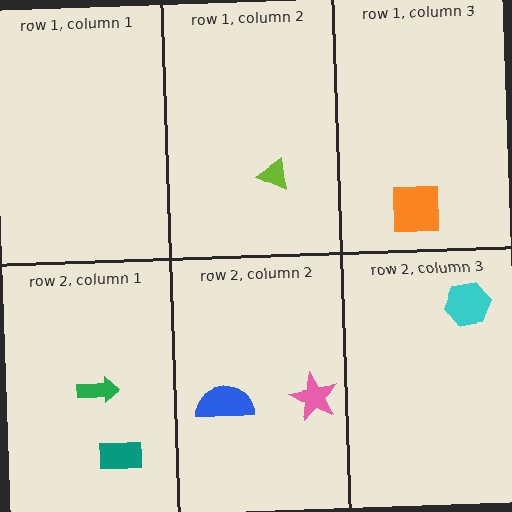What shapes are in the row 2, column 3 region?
The cyan hexagon.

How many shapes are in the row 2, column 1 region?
2.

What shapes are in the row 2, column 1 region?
The teal rectangle, the green arrow.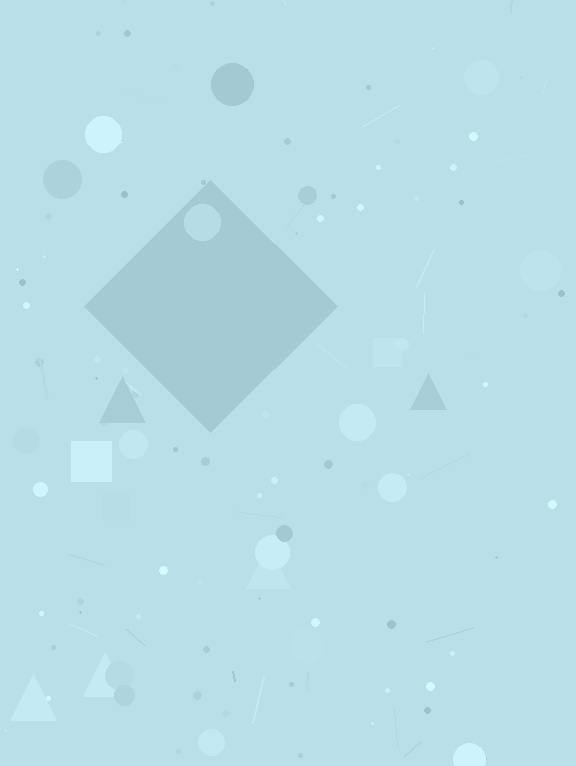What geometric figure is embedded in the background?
A diamond is embedded in the background.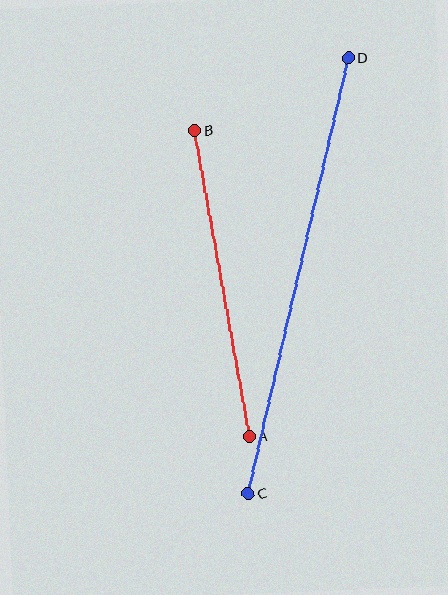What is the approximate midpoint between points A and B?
The midpoint is at approximately (222, 284) pixels.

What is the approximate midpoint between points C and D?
The midpoint is at approximately (298, 276) pixels.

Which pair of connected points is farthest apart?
Points C and D are farthest apart.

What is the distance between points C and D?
The distance is approximately 447 pixels.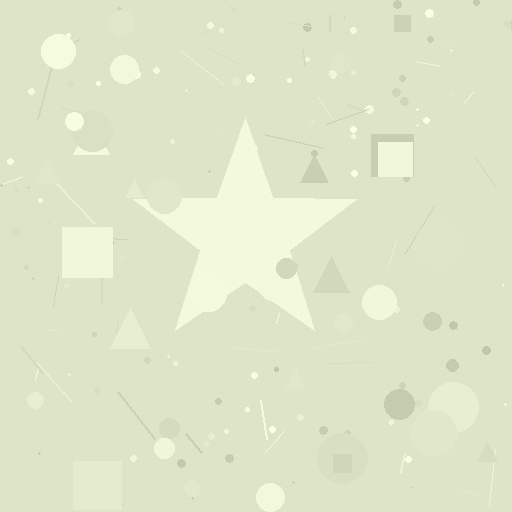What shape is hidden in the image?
A star is hidden in the image.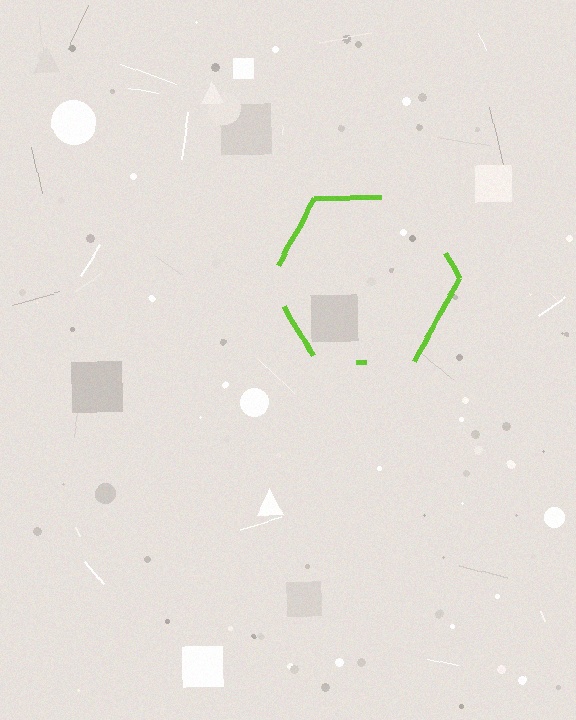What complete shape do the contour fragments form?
The contour fragments form a hexagon.